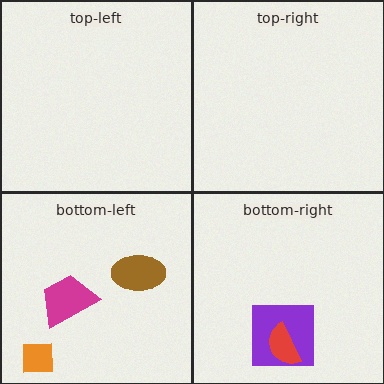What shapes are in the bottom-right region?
The purple square, the red semicircle.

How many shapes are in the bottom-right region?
2.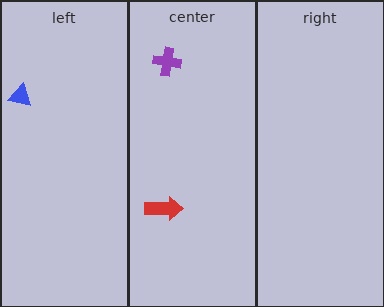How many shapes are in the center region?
2.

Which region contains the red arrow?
The center region.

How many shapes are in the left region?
1.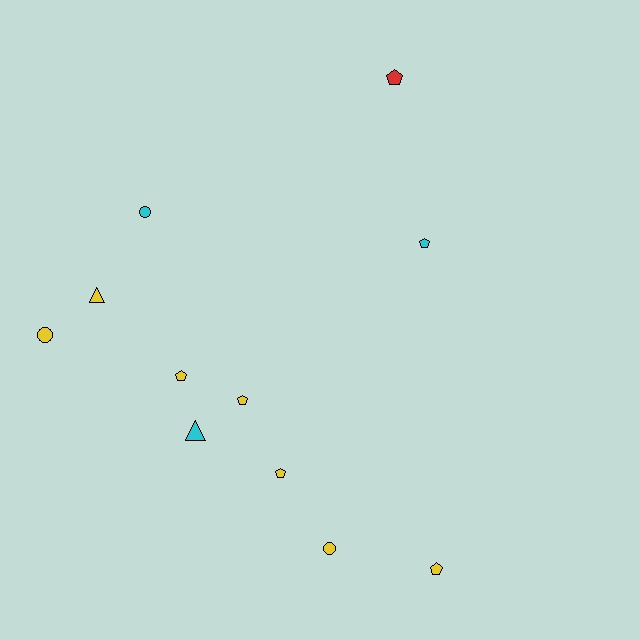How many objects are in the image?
There are 11 objects.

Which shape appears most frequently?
Pentagon, with 6 objects.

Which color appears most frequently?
Yellow, with 7 objects.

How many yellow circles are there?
There are 2 yellow circles.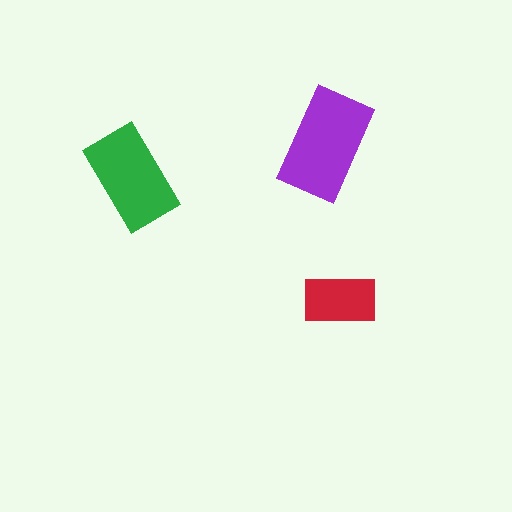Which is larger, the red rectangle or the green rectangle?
The green one.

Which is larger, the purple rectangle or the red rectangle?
The purple one.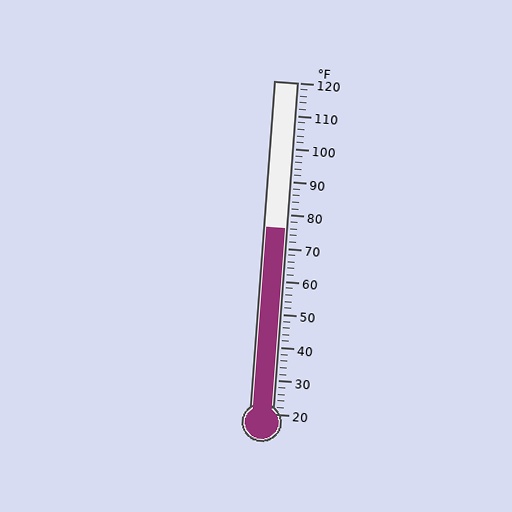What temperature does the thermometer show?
The thermometer shows approximately 76°F.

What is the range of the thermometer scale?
The thermometer scale ranges from 20°F to 120°F.